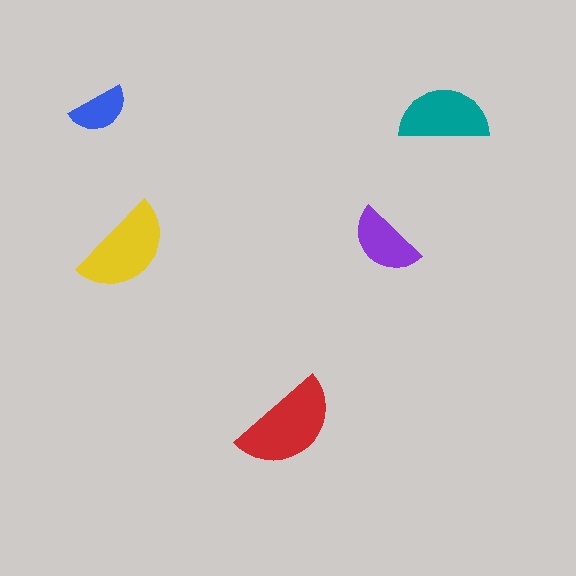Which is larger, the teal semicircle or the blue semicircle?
The teal one.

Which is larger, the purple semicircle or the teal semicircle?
The teal one.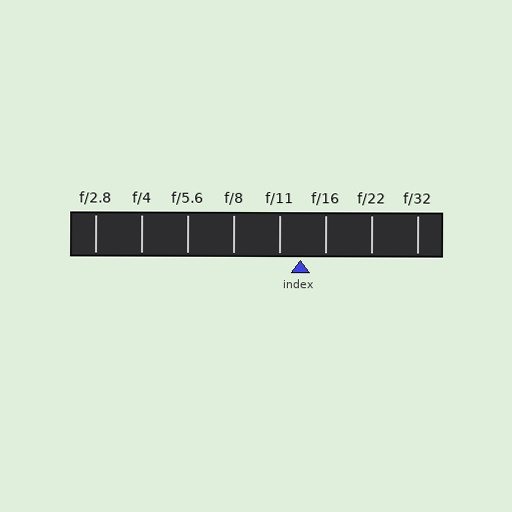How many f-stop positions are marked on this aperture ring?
There are 8 f-stop positions marked.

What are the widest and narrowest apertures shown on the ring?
The widest aperture shown is f/2.8 and the narrowest is f/32.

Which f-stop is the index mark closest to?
The index mark is closest to f/11.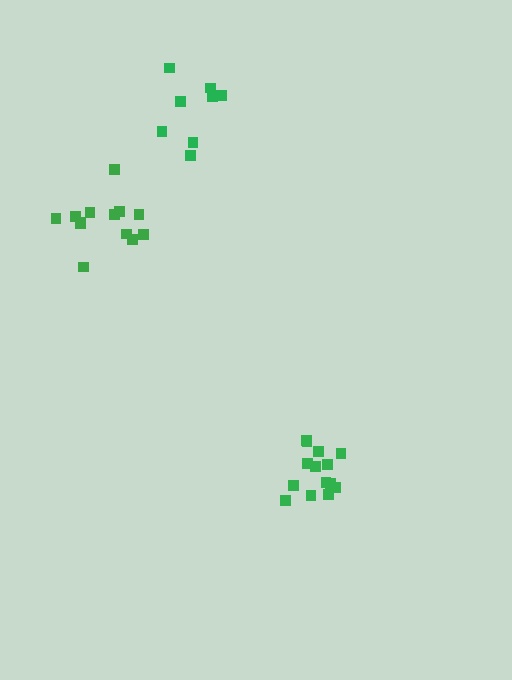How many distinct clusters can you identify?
There are 3 distinct clusters.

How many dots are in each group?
Group 1: 14 dots, Group 2: 8 dots, Group 3: 13 dots (35 total).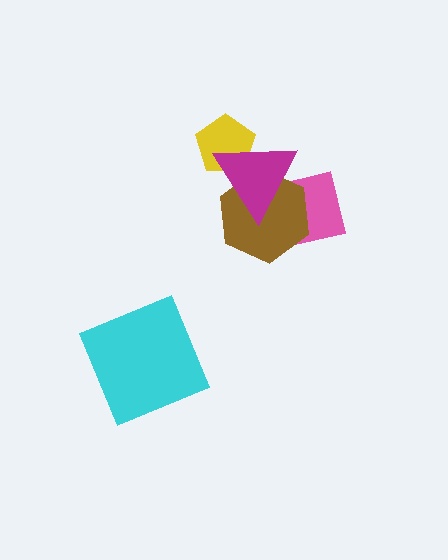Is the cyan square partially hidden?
No, no other shape covers it.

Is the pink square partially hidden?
Yes, it is partially covered by another shape.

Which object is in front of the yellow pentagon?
The magenta triangle is in front of the yellow pentagon.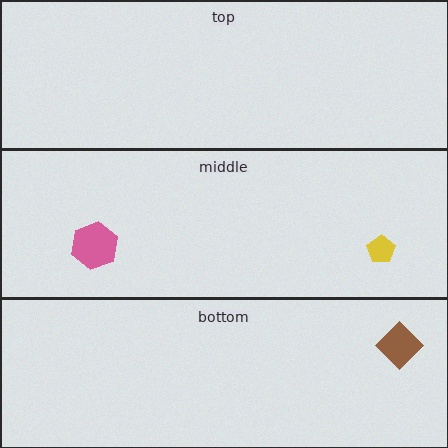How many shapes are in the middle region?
2.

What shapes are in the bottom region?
The brown diamond.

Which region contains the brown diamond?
The bottom region.